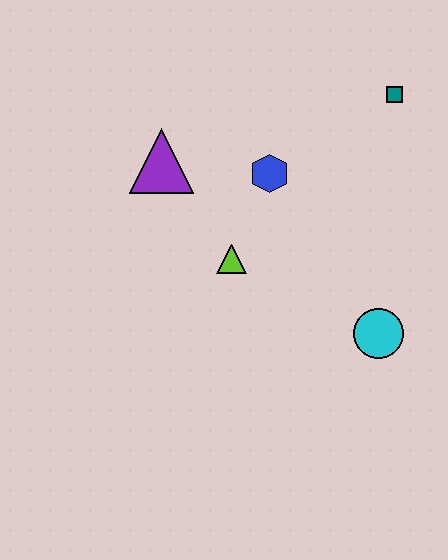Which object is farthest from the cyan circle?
The purple triangle is farthest from the cyan circle.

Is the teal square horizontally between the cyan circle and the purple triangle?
No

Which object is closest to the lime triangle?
The blue hexagon is closest to the lime triangle.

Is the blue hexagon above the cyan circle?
Yes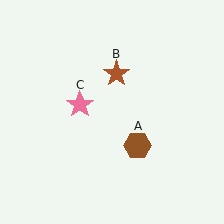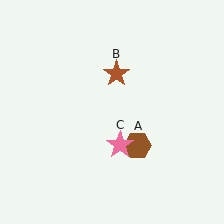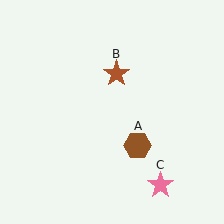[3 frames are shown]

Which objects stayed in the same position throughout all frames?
Brown hexagon (object A) and brown star (object B) remained stationary.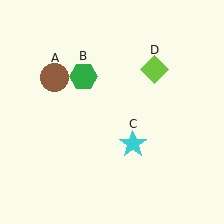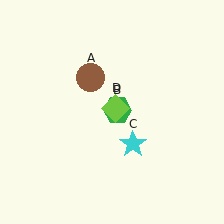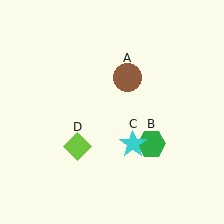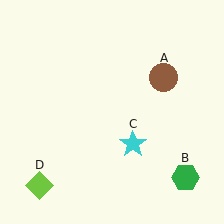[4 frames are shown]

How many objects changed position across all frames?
3 objects changed position: brown circle (object A), green hexagon (object B), lime diamond (object D).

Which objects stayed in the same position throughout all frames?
Cyan star (object C) remained stationary.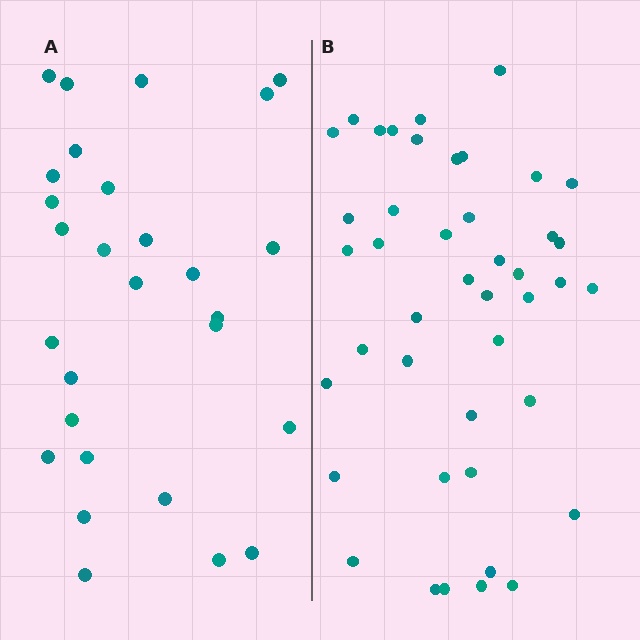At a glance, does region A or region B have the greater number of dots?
Region B (the right region) has more dots.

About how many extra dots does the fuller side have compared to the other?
Region B has approximately 15 more dots than region A.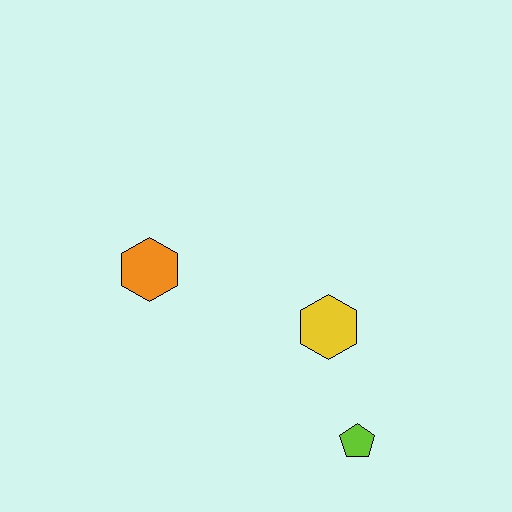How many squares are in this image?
There are no squares.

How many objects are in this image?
There are 3 objects.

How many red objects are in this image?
There are no red objects.